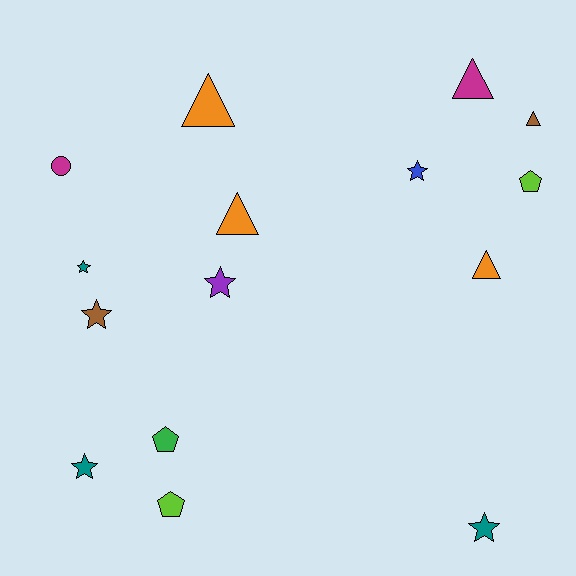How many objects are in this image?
There are 15 objects.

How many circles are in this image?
There is 1 circle.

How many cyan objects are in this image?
There are no cyan objects.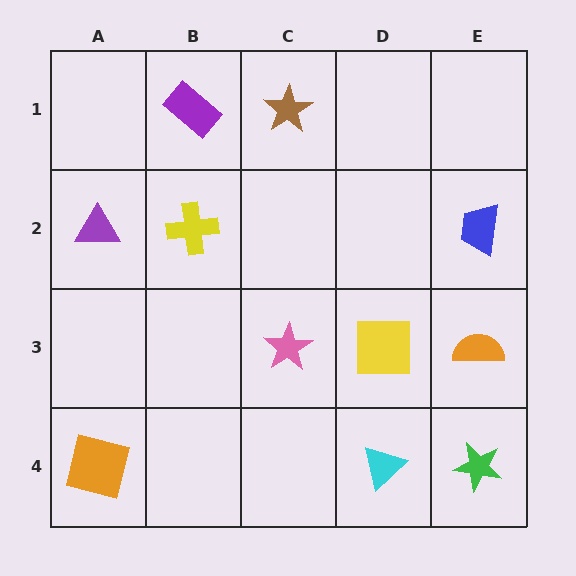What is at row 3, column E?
An orange semicircle.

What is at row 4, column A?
An orange square.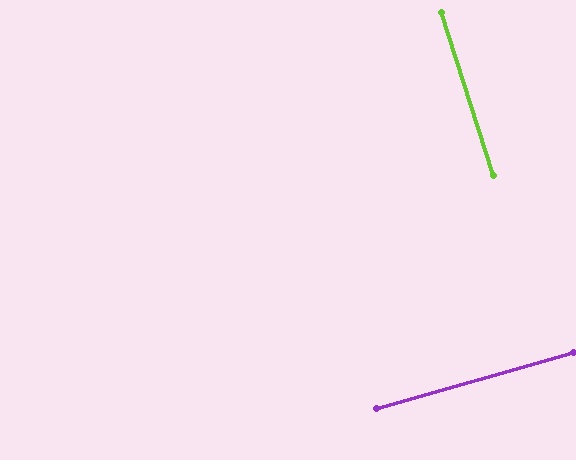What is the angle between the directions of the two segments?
Approximately 88 degrees.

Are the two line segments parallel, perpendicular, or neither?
Perpendicular — they meet at approximately 88°.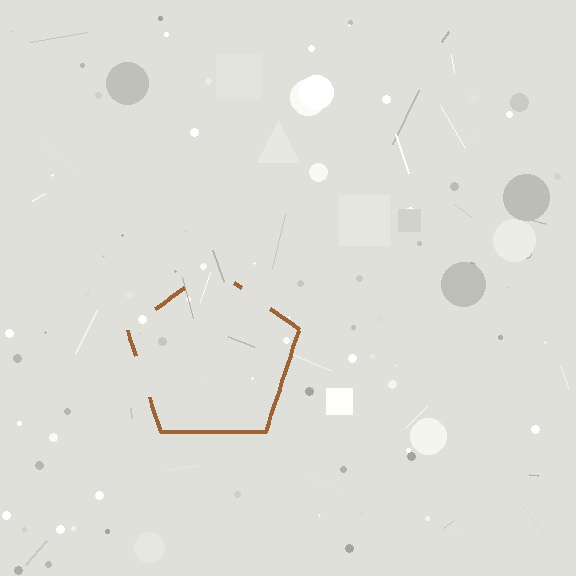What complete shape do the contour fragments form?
The contour fragments form a pentagon.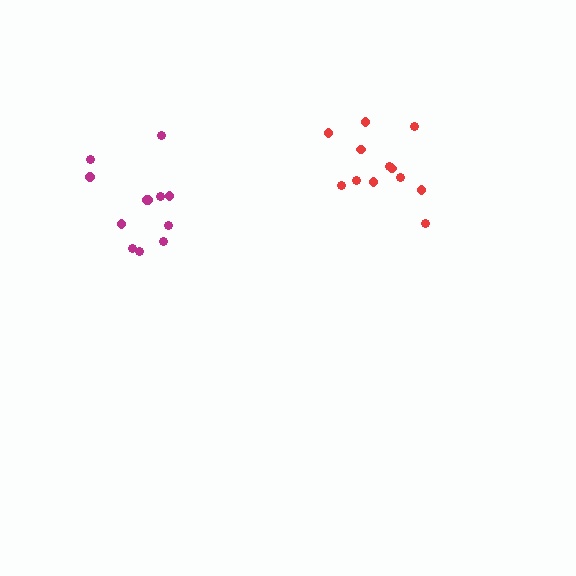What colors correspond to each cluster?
The clusters are colored: magenta, red.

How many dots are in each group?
Group 1: 12 dots, Group 2: 12 dots (24 total).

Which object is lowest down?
The magenta cluster is bottommost.